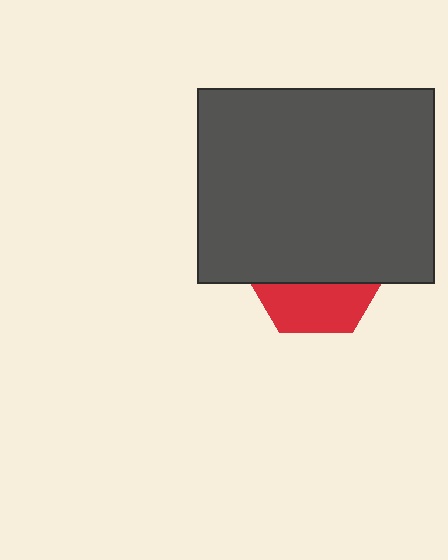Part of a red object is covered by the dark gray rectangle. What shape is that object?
It is a hexagon.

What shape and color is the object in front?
The object in front is a dark gray rectangle.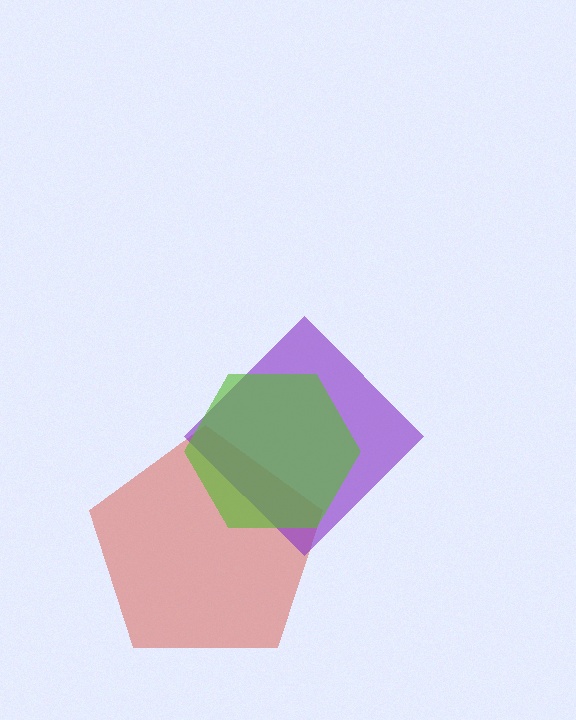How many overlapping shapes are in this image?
There are 3 overlapping shapes in the image.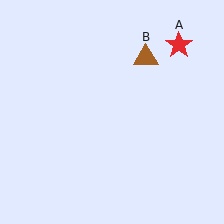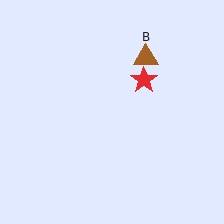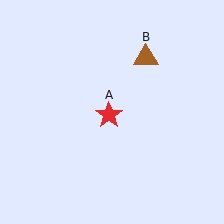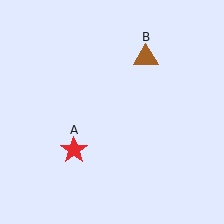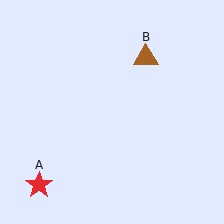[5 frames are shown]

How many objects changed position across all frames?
1 object changed position: red star (object A).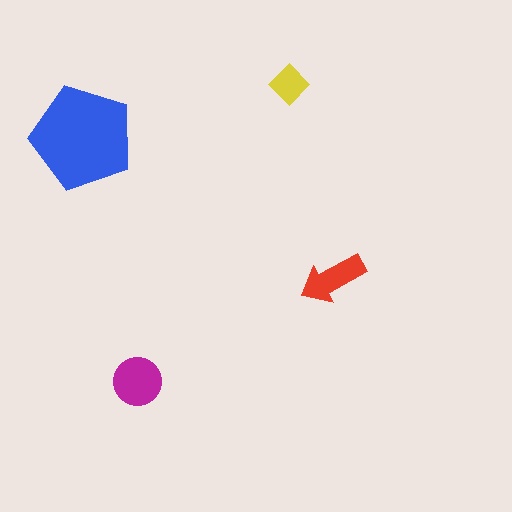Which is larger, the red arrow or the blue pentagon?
The blue pentagon.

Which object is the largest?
The blue pentagon.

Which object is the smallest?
The yellow diamond.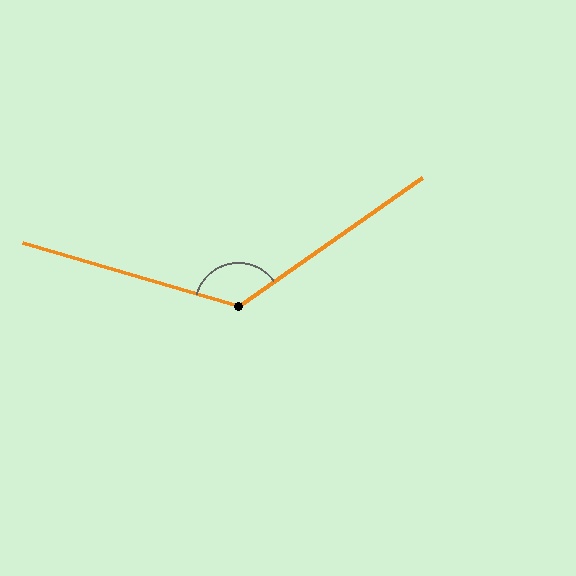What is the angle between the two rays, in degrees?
Approximately 129 degrees.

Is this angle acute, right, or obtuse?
It is obtuse.